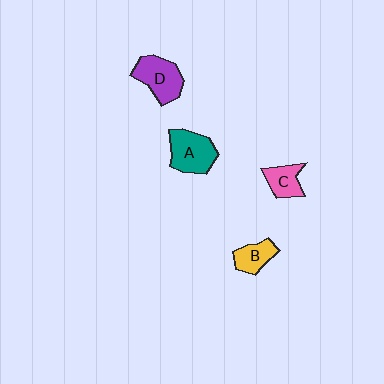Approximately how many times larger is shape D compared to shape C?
Approximately 1.6 times.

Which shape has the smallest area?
Shape B (yellow).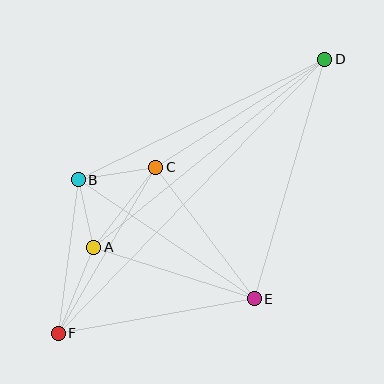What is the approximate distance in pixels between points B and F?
The distance between B and F is approximately 155 pixels.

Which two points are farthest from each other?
Points D and F are farthest from each other.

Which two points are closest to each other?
Points A and B are closest to each other.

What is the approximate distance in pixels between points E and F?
The distance between E and F is approximately 199 pixels.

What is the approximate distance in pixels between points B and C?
The distance between B and C is approximately 79 pixels.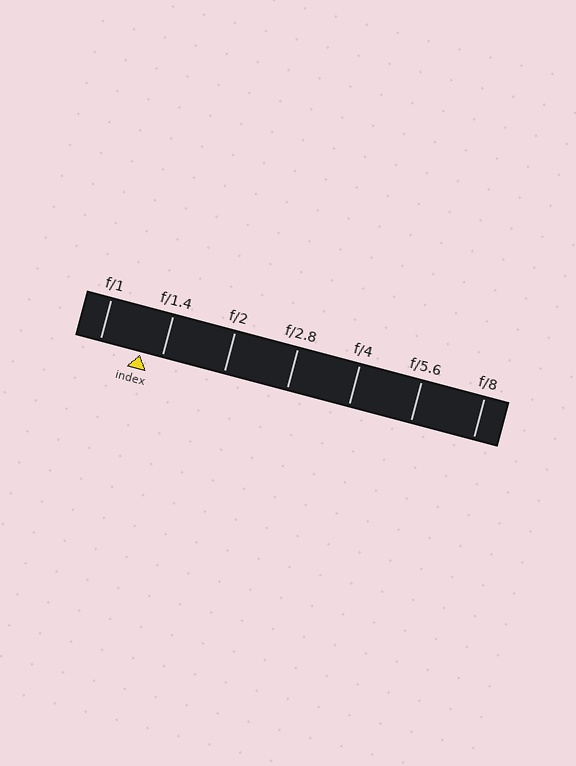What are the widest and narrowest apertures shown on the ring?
The widest aperture shown is f/1 and the narrowest is f/8.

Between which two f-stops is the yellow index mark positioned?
The index mark is between f/1 and f/1.4.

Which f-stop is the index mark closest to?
The index mark is closest to f/1.4.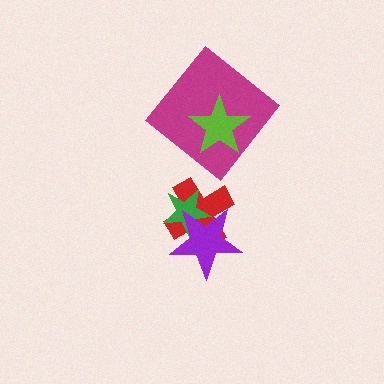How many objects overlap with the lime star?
1 object overlaps with the lime star.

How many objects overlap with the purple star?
2 objects overlap with the purple star.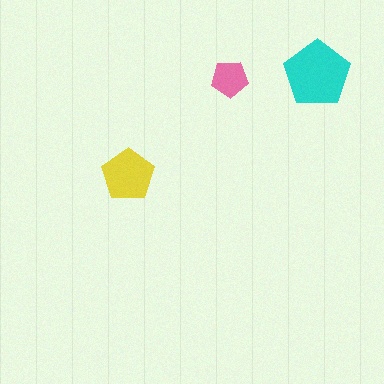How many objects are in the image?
There are 3 objects in the image.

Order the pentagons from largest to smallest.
the cyan one, the yellow one, the pink one.